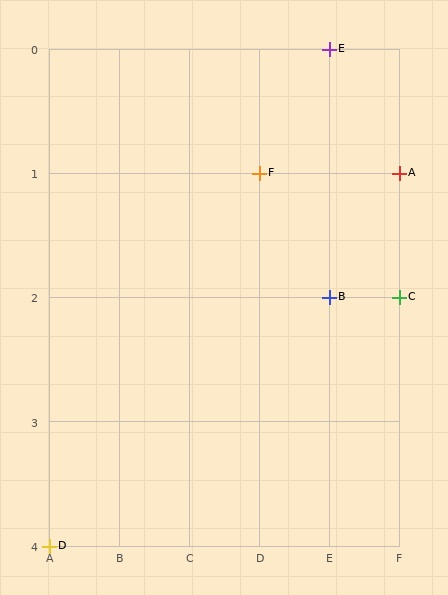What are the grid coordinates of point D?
Point D is at grid coordinates (A, 4).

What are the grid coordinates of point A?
Point A is at grid coordinates (F, 1).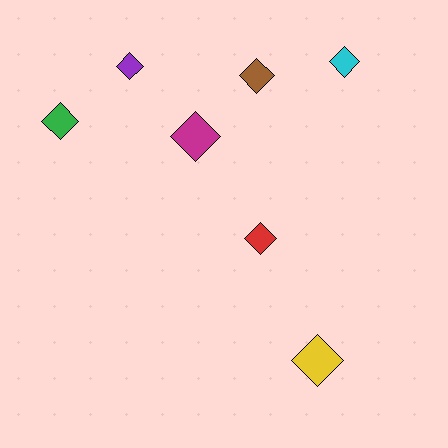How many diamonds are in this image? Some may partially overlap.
There are 7 diamonds.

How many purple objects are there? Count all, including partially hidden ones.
There is 1 purple object.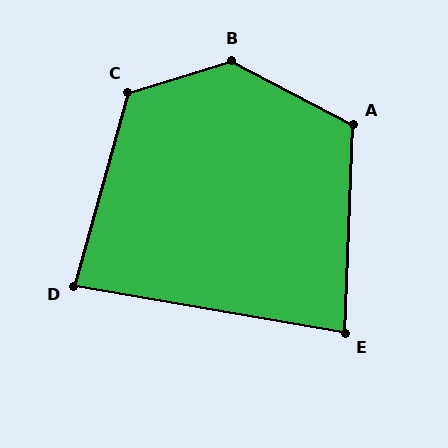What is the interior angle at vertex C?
Approximately 123 degrees (obtuse).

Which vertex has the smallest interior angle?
E, at approximately 82 degrees.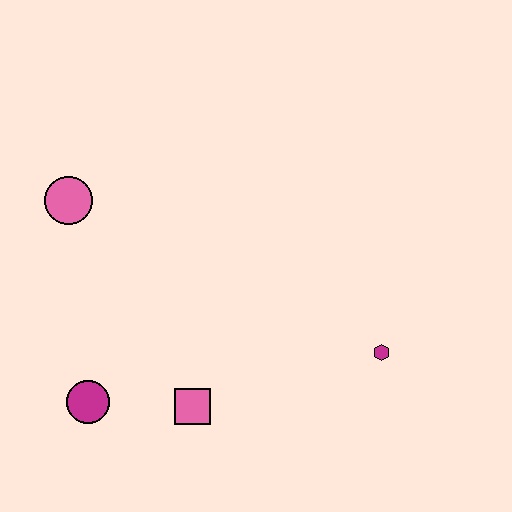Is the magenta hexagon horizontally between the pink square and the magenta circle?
No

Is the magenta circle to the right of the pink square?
No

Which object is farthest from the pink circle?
The magenta hexagon is farthest from the pink circle.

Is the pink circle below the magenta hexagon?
No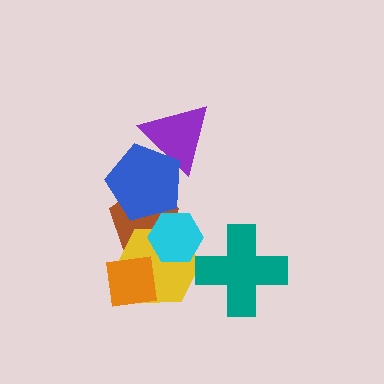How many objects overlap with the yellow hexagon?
3 objects overlap with the yellow hexagon.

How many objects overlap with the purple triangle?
1 object overlaps with the purple triangle.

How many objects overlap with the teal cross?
0 objects overlap with the teal cross.